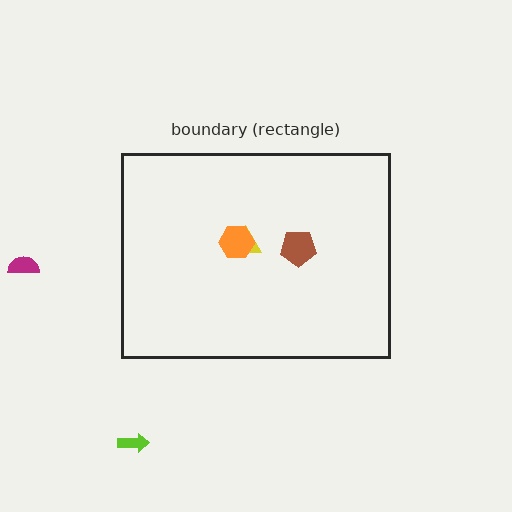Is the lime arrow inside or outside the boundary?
Outside.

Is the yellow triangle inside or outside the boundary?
Inside.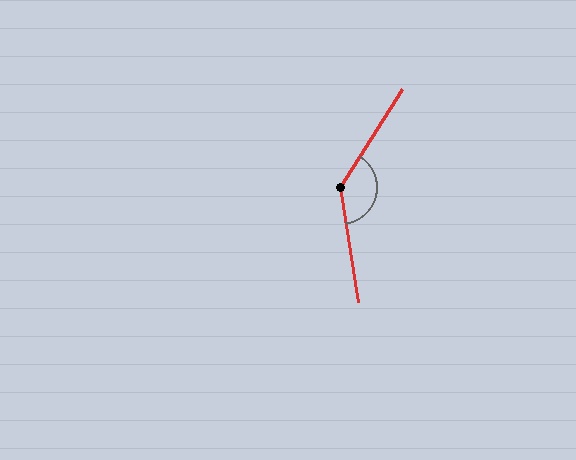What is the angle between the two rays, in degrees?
Approximately 139 degrees.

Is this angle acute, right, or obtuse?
It is obtuse.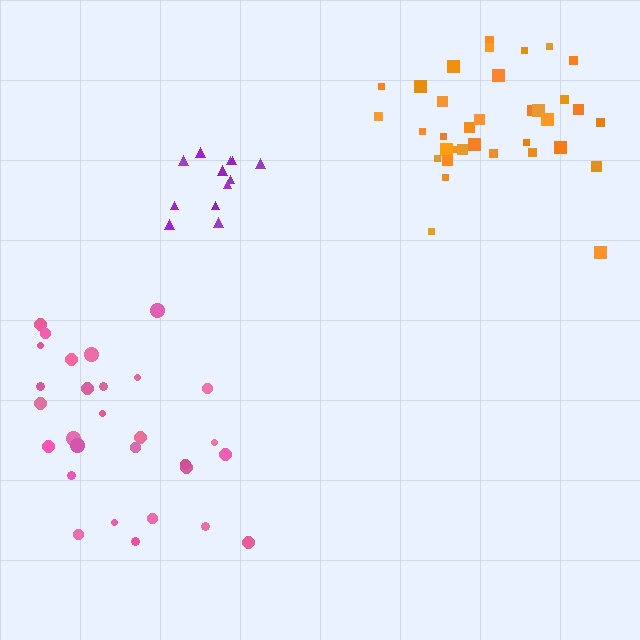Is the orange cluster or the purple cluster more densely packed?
Purple.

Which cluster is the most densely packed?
Purple.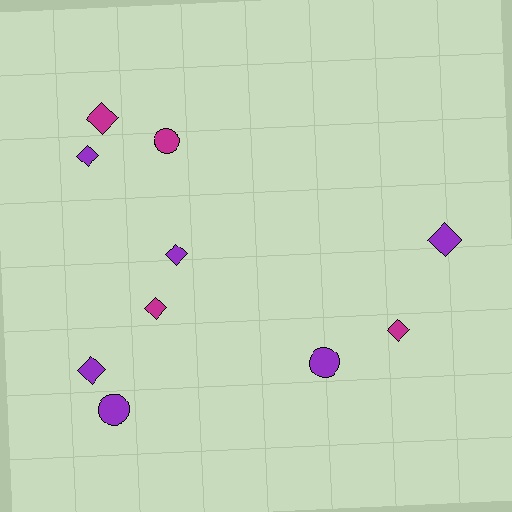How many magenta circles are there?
There is 1 magenta circle.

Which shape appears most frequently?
Diamond, with 7 objects.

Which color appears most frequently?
Purple, with 6 objects.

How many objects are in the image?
There are 10 objects.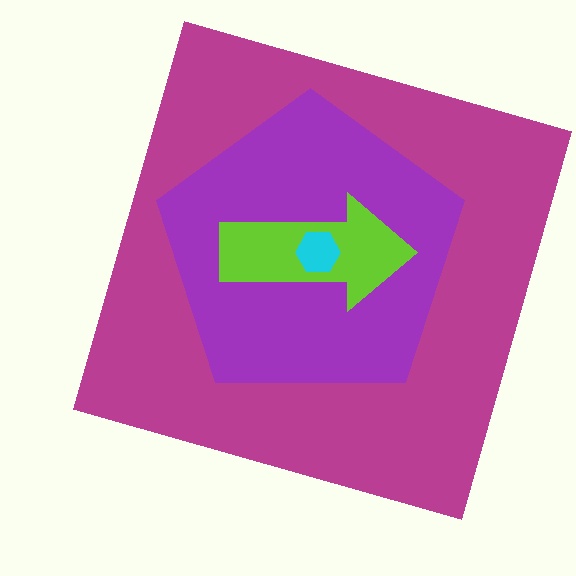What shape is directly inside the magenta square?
The purple pentagon.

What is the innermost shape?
The cyan hexagon.